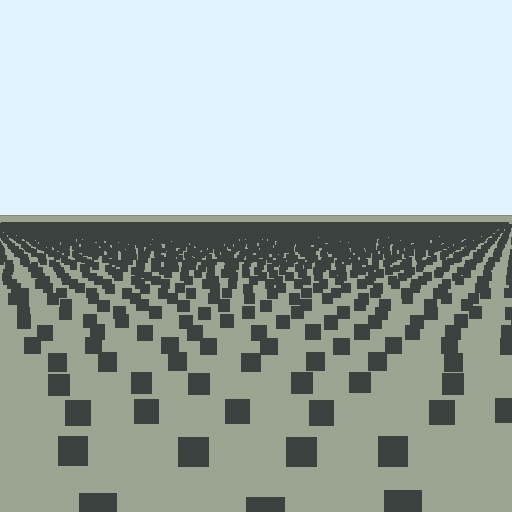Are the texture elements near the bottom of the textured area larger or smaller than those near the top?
Larger. Near the bottom, elements are closer to the viewer and appear at a bigger on-screen size.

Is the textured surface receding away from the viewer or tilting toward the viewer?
The surface is receding away from the viewer. Texture elements get smaller and denser toward the top.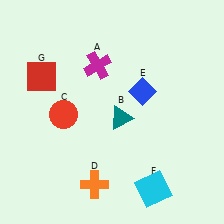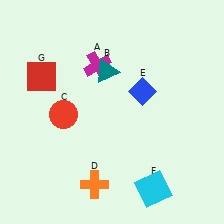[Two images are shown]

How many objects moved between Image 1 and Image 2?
1 object moved between the two images.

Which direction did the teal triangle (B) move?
The teal triangle (B) moved up.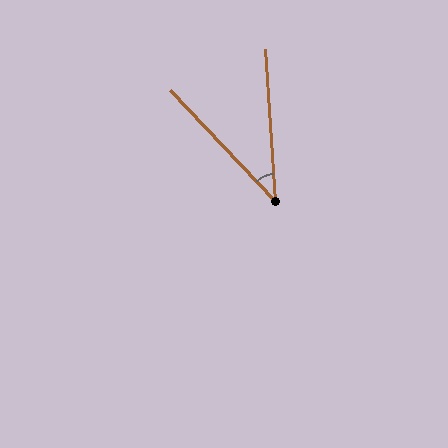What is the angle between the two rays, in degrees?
Approximately 40 degrees.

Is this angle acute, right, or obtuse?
It is acute.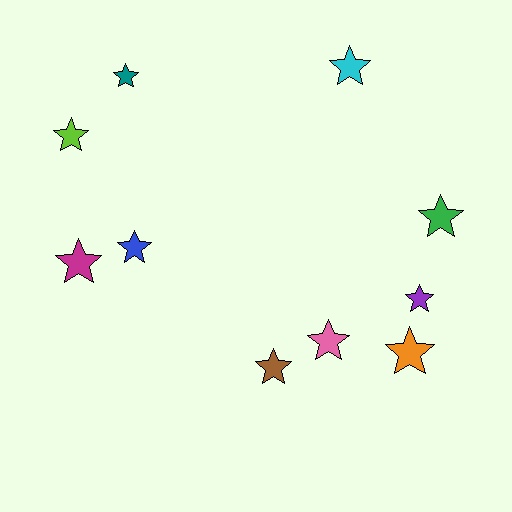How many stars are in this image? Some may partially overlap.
There are 10 stars.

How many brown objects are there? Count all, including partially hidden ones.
There is 1 brown object.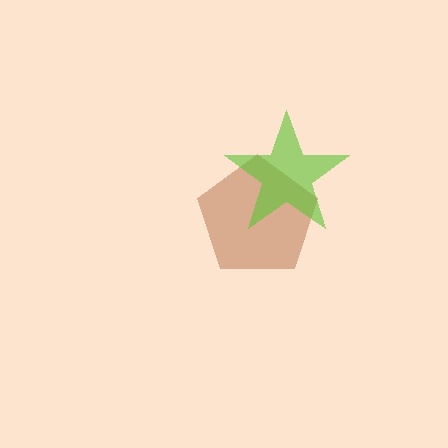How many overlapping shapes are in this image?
There are 2 overlapping shapes in the image.